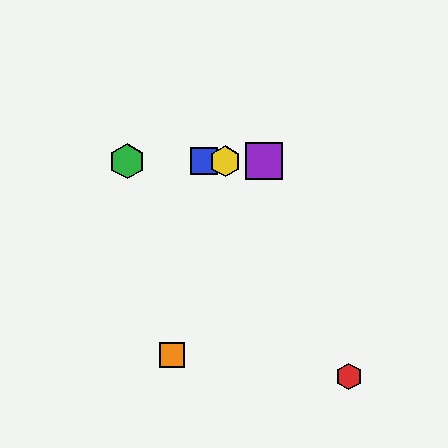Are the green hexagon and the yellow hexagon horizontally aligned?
Yes, both are at y≈161.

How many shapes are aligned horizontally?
4 shapes (the blue square, the green hexagon, the yellow hexagon, the purple square) are aligned horizontally.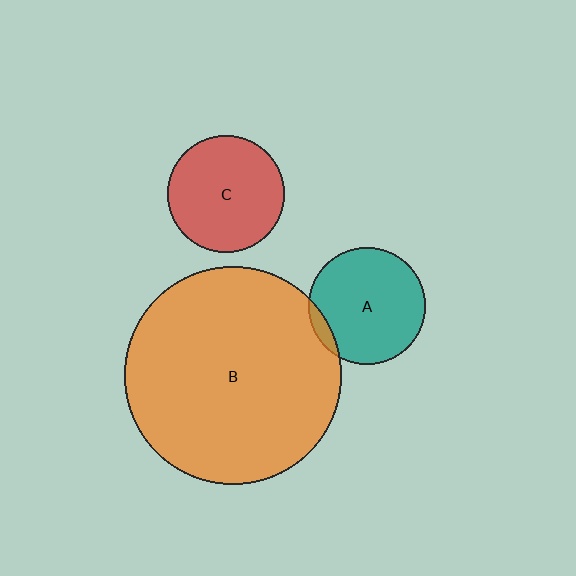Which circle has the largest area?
Circle B (orange).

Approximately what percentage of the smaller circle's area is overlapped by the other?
Approximately 5%.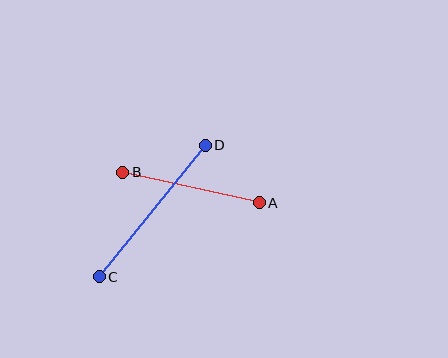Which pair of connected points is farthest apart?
Points C and D are farthest apart.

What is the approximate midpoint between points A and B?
The midpoint is at approximately (191, 187) pixels.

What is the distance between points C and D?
The distance is approximately 169 pixels.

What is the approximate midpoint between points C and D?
The midpoint is at approximately (152, 211) pixels.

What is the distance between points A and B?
The distance is approximately 140 pixels.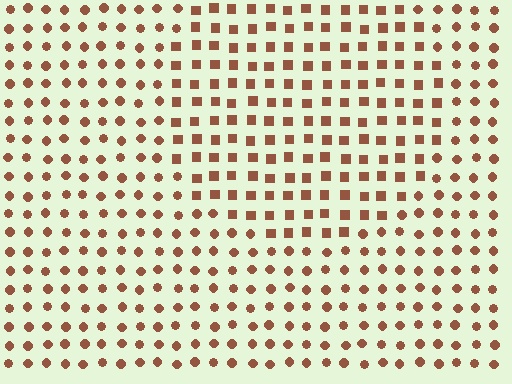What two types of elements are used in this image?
The image uses squares inside the circle region and circles outside it.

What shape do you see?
I see a circle.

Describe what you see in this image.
The image is filled with small brown elements arranged in a uniform grid. A circle-shaped region contains squares, while the surrounding area contains circles. The boundary is defined purely by the change in element shape.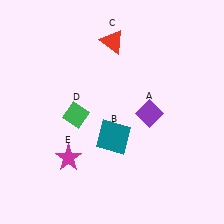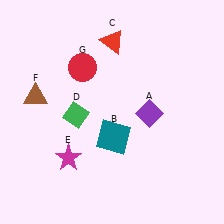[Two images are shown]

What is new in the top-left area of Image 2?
A brown triangle (F) was added in the top-left area of Image 2.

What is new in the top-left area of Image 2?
A red circle (G) was added in the top-left area of Image 2.